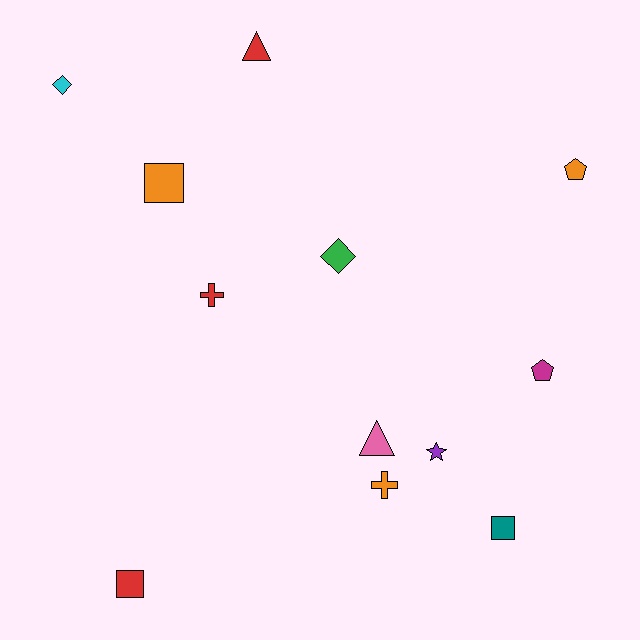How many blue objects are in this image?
There are no blue objects.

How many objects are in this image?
There are 12 objects.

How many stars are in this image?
There is 1 star.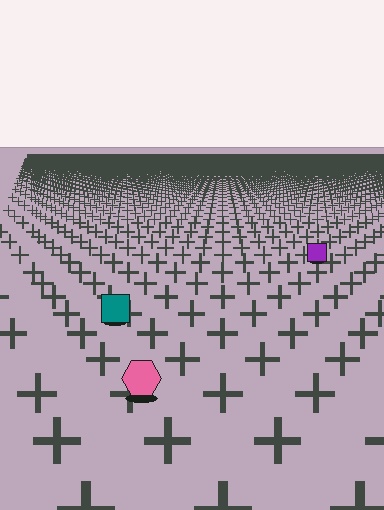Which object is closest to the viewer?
The pink hexagon is closest. The texture marks near it are larger and more spread out.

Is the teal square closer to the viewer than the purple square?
Yes. The teal square is closer — you can tell from the texture gradient: the ground texture is coarser near it.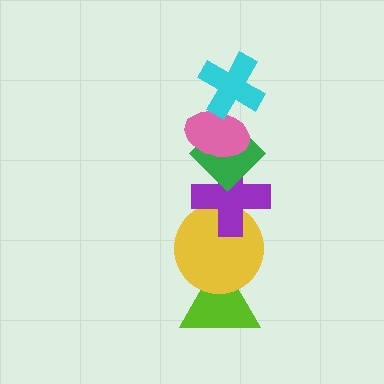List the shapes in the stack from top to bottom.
From top to bottom: the cyan cross, the pink ellipse, the green diamond, the purple cross, the yellow circle, the lime triangle.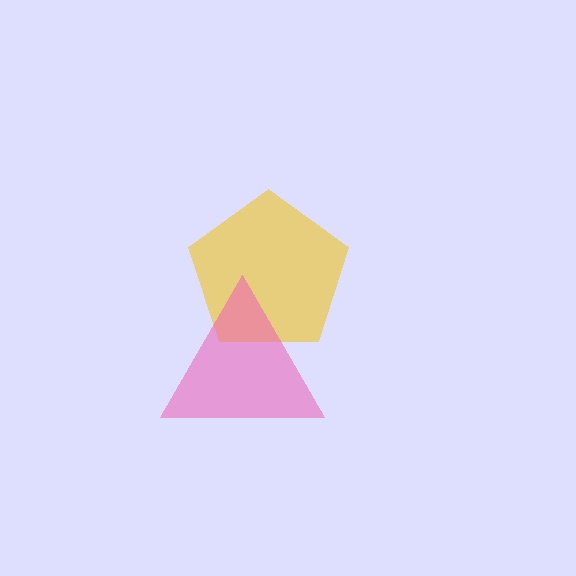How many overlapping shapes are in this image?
There are 2 overlapping shapes in the image.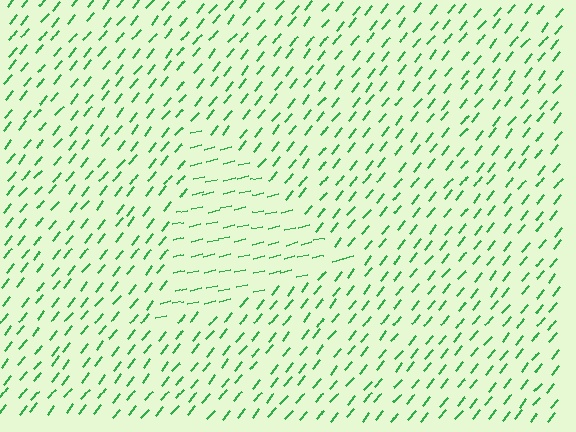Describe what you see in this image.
The image is filled with small green line segments. A triangle region in the image has lines oriented differently from the surrounding lines, creating a visible texture boundary.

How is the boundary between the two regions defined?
The boundary is defined purely by a change in line orientation (approximately 38 degrees difference). All lines are the same color and thickness.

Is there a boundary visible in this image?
Yes, there is a texture boundary formed by a change in line orientation.